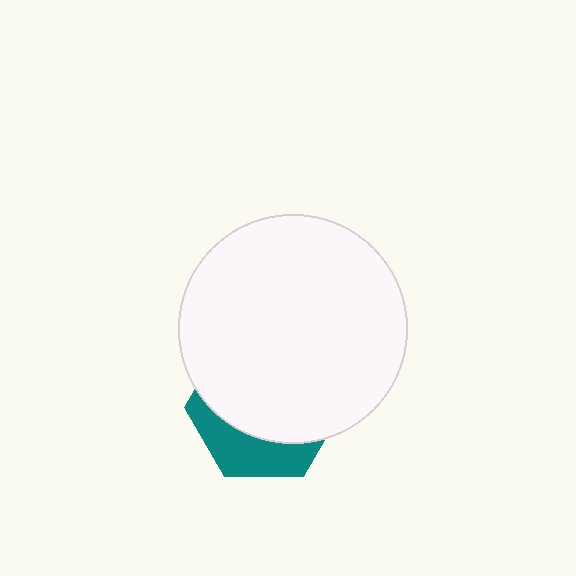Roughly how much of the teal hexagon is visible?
A small part of it is visible (roughly 30%).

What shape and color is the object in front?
The object in front is a white circle.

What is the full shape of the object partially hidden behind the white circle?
The partially hidden object is a teal hexagon.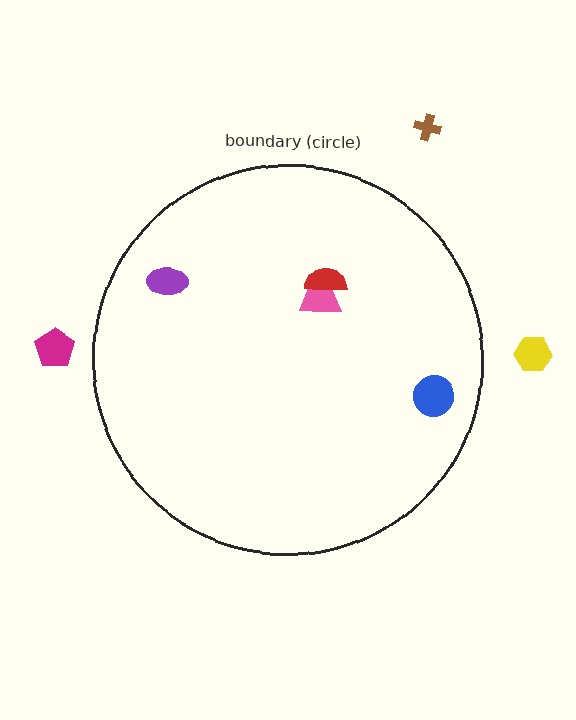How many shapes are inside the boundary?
4 inside, 3 outside.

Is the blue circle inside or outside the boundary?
Inside.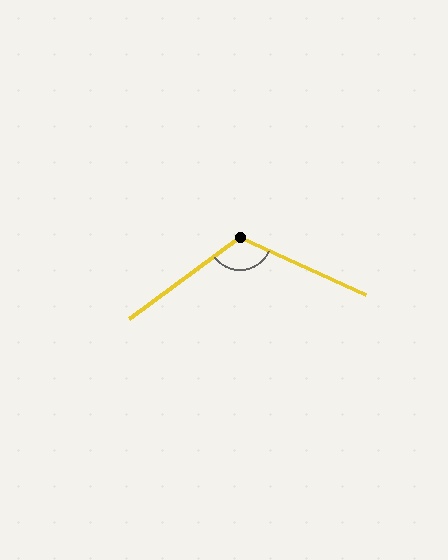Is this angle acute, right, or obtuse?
It is obtuse.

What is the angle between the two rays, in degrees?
Approximately 119 degrees.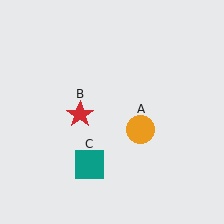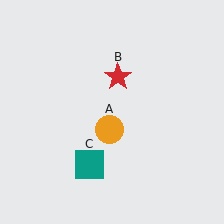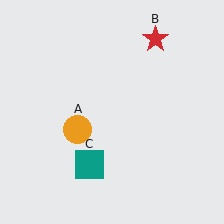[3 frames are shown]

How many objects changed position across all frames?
2 objects changed position: orange circle (object A), red star (object B).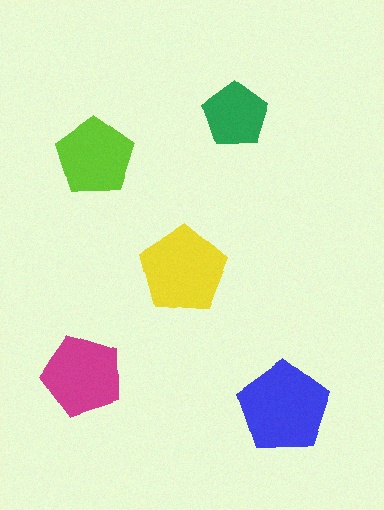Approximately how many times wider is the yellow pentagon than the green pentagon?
About 1.5 times wider.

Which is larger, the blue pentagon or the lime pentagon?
The blue one.